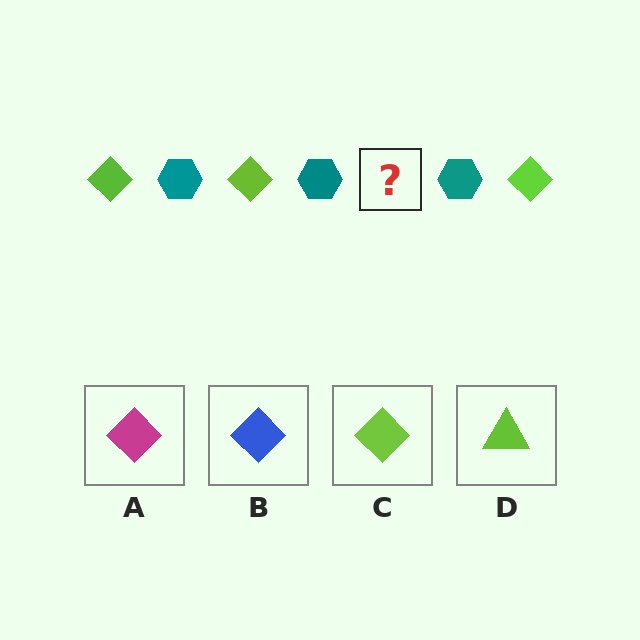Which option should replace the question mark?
Option C.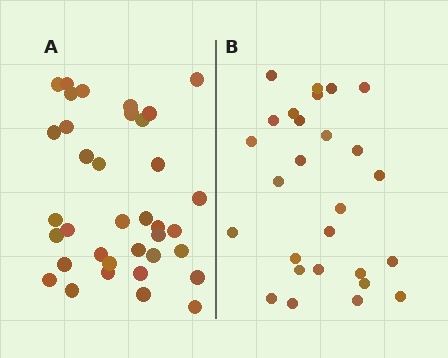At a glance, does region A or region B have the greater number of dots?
Region A (the left region) has more dots.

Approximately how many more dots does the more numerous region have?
Region A has roughly 8 or so more dots than region B.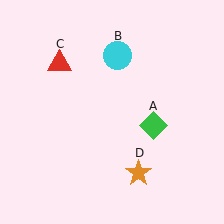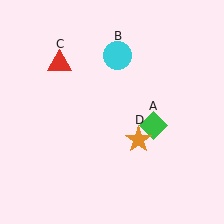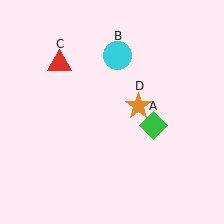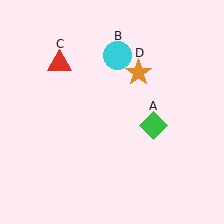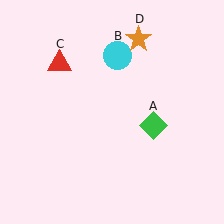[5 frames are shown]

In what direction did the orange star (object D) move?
The orange star (object D) moved up.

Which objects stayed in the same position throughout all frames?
Green diamond (object A) and cyan circle (object B) and red triangle (object C) remained stationary.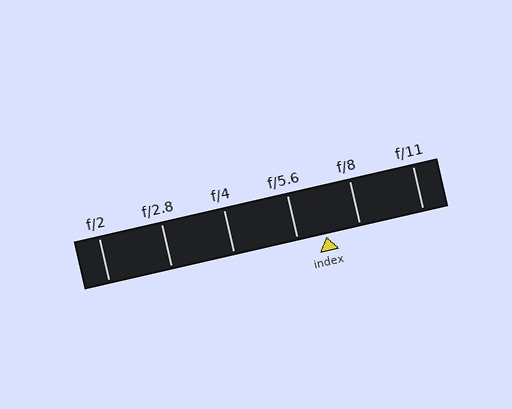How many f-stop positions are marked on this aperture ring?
There are 6 f-stop positions marked.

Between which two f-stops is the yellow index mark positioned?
The index mark is between f/5.6 and f/8.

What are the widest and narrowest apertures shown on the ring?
The widest aperture shown is f/2 and the narrowest is f/11.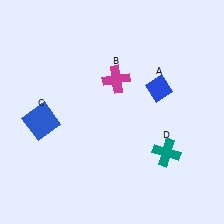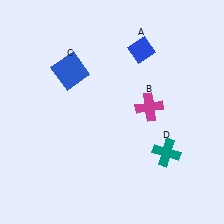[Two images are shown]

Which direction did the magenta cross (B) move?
The magenta cross (B) moved right.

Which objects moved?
The objects that moved are: the blue diamond (A), the magenta cross (B), the blue square (C).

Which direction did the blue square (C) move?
The blue square (C) moved up.